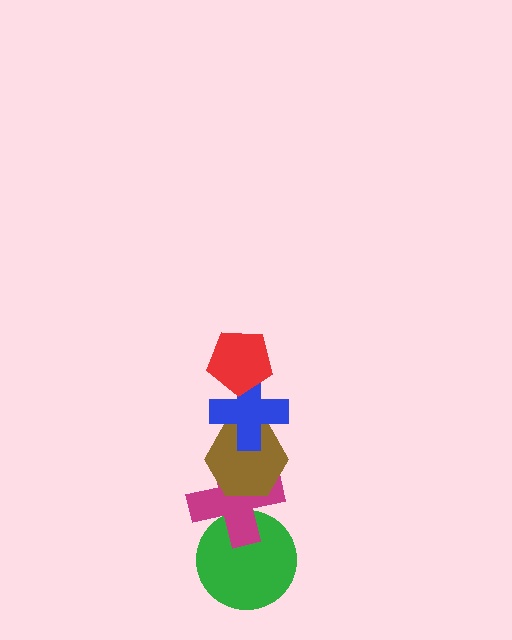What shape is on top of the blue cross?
The red pentagon is on top of the blue cross.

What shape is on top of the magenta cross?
The brown hexagon is on top of the magenta cross.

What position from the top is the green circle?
The green circle is 5th from the top.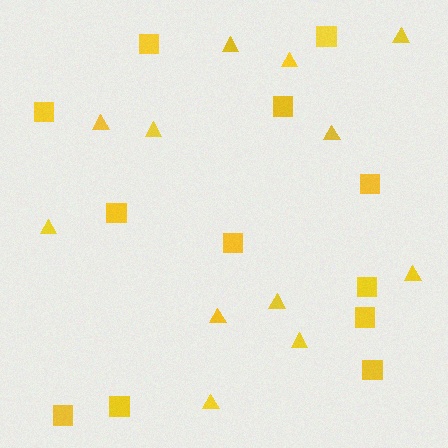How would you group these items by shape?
There are 2 groups: one group of triangles (12) and one group of squares (12).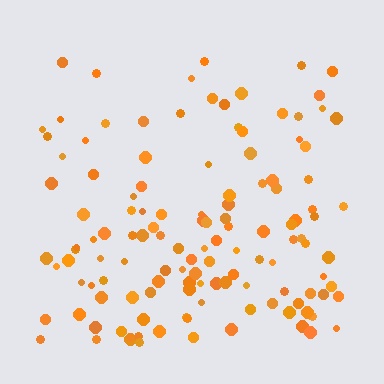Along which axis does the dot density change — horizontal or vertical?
Vertical.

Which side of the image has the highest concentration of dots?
The bottom.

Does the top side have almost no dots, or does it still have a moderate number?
Still a moderate number, just noticeably fewer than the bottom.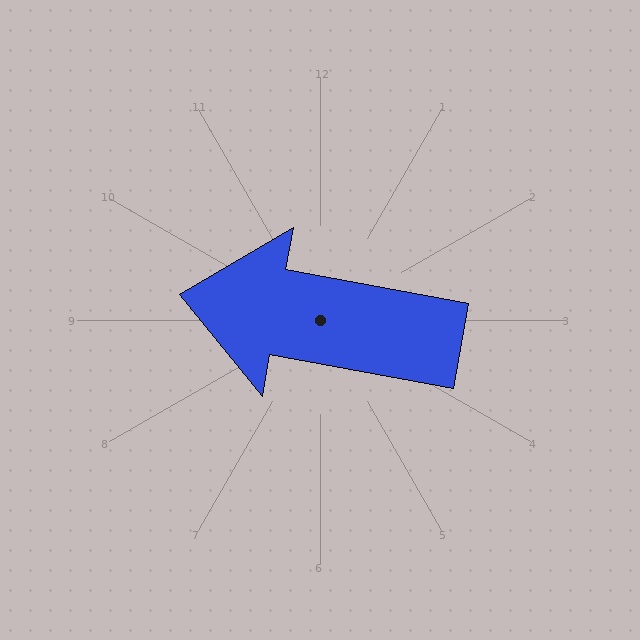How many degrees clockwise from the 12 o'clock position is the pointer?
Approximately 280 degrees.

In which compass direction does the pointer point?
West.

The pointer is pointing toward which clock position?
Roughly 9 o'clock.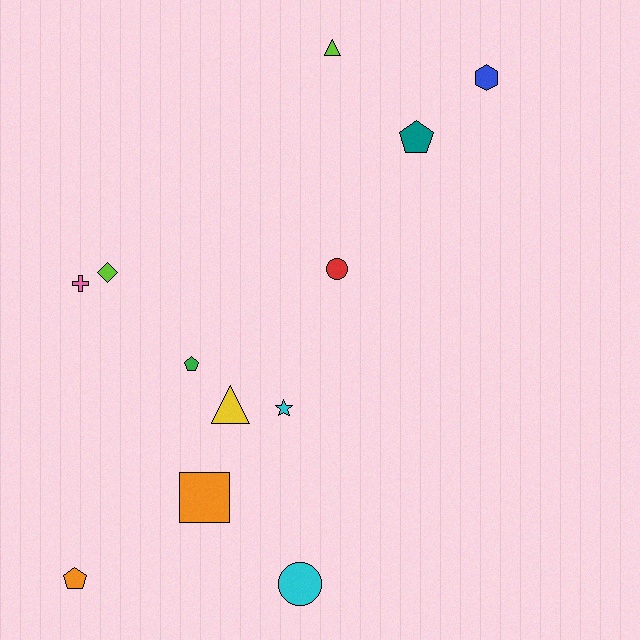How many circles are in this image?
There are 2 circles.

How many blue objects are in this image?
There is 1 blue object.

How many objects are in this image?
There are 12 objects.